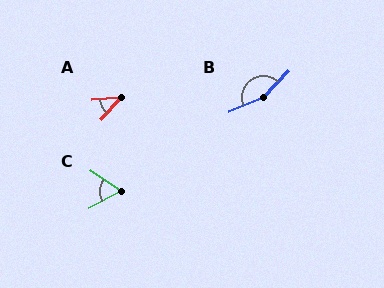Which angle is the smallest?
A, at approximately 43 degrees.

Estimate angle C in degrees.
Approximately 61 degrees.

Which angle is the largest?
B, at approximately 156 degrees.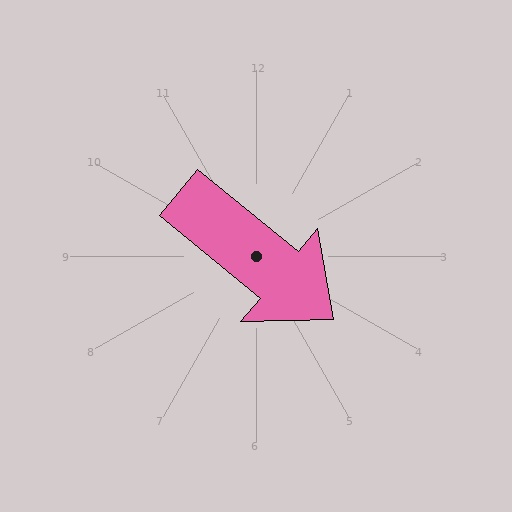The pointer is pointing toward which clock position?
Roughly 4 o'clock.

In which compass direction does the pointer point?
Southeast.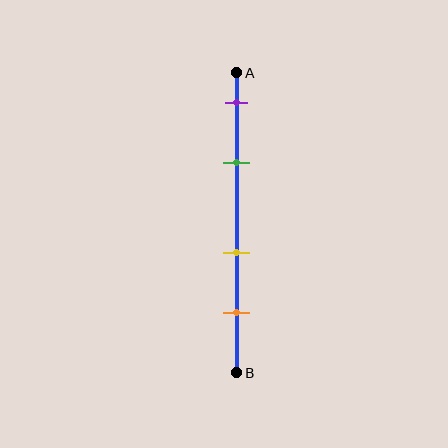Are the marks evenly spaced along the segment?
No, the marks are not evenly spaced.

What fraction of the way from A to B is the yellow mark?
The yellow mark is approximately 60% (0.6) of the way from A to B.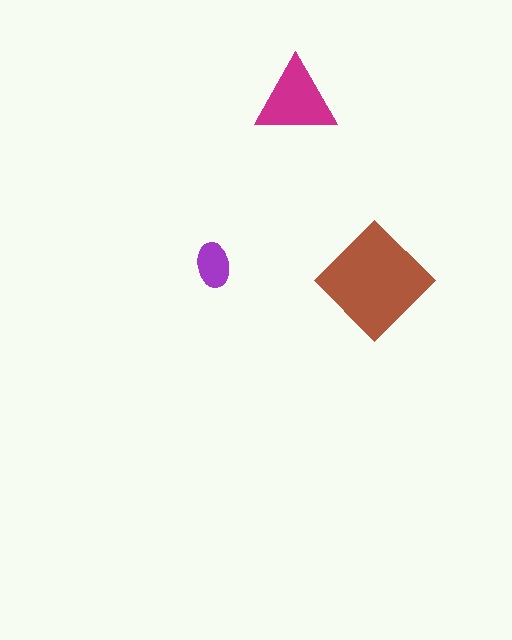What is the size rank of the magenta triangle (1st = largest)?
2nd.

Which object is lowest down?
The brown diamond is bottommost.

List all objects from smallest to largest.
The purple ellipse, the magenta triangle, the brown diamond.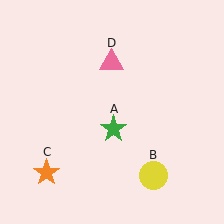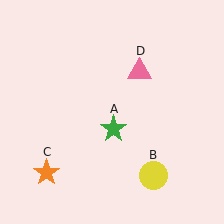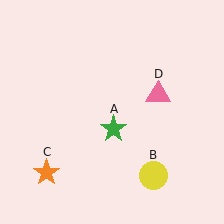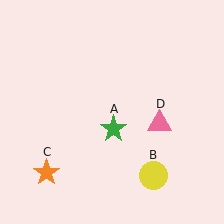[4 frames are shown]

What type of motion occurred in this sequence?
The pink triangle (object D) rotated clockwise around the center of the scene.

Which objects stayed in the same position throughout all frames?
Green star (object A) and yellow circle (object B) and orange star (object C) remained stationary.